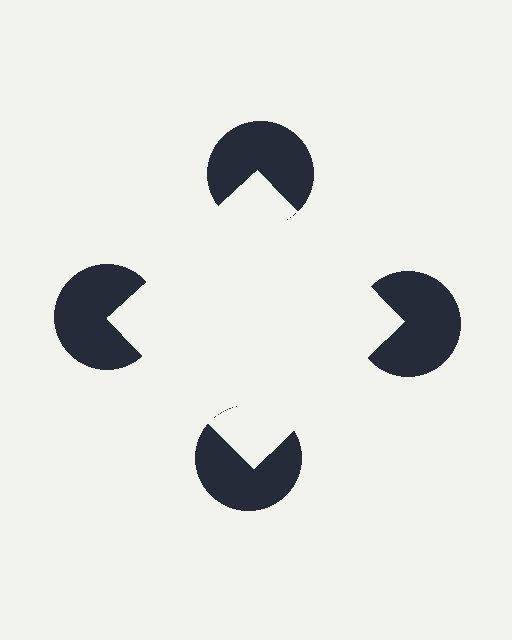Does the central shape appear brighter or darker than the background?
It typically appears slightly brighter than the background, even though no actual brightness change is drawn.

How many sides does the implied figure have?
4 sides.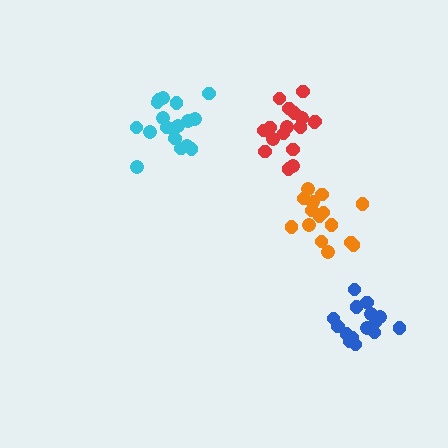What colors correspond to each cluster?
The clusters are colored: orange, blue, red, cyan.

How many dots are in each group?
Group 1: 15 dots, Group 2: 15 dots, Group 3: 17 dots, Group 4: 18 dots (65 total).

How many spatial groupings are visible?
There are 4 spatial groupings.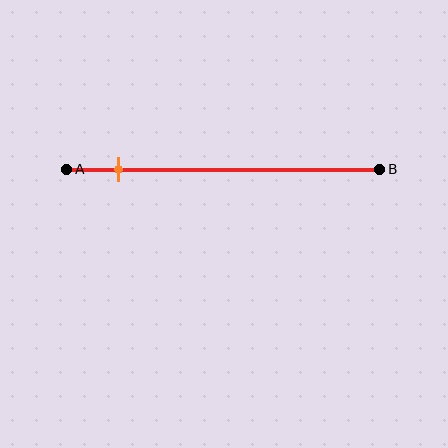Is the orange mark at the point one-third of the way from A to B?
No, the mark is at about 15% from A, not at the 33% one-third point.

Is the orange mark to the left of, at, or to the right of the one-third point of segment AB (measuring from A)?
The orange mark is to the left of the one-third point of segment AB.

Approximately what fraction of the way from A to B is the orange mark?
The orange mark is approximately 15% of the way from A to B.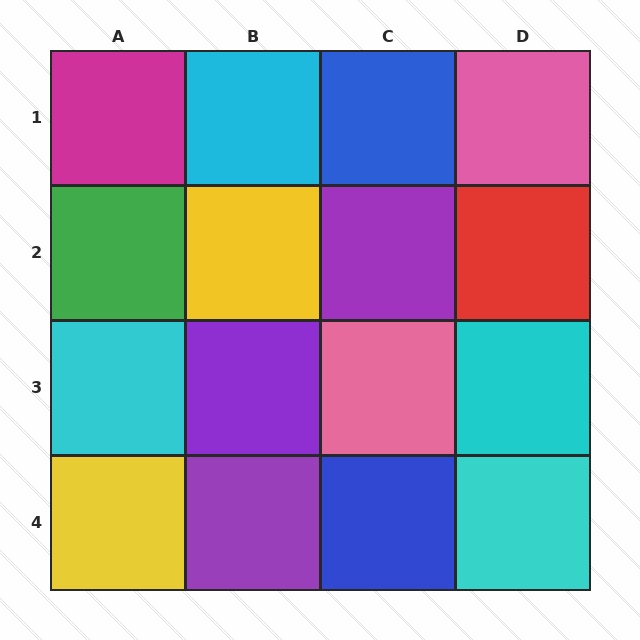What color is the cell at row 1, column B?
Cyan.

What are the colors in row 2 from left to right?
Green, yellow, purple, red.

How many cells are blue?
2 cells are blue.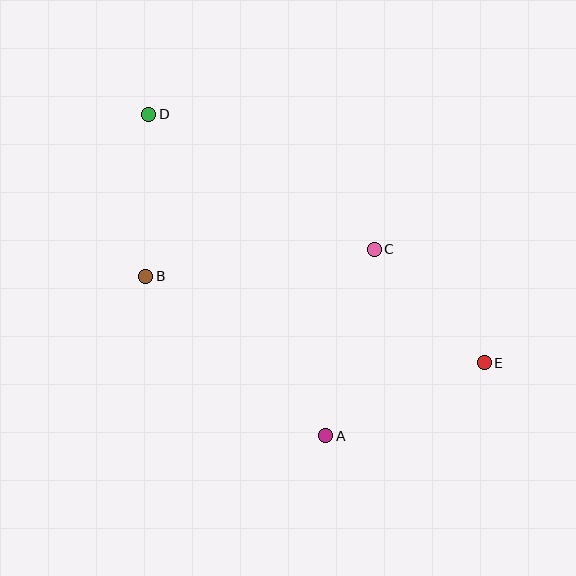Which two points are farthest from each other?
Points D and E are farthest from each other.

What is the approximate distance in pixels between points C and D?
The distance between C and D is approximately 263 pixels.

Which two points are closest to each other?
Points C and E are closest to each other.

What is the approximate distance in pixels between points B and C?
The distance between B and C is approximately 230 pixels.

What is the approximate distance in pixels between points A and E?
The distance between A and E is approximately 175 pixels.